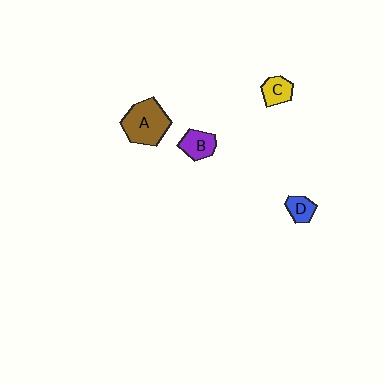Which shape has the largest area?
Shape A (brown).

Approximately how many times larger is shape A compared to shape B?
Approximately 1.9 times.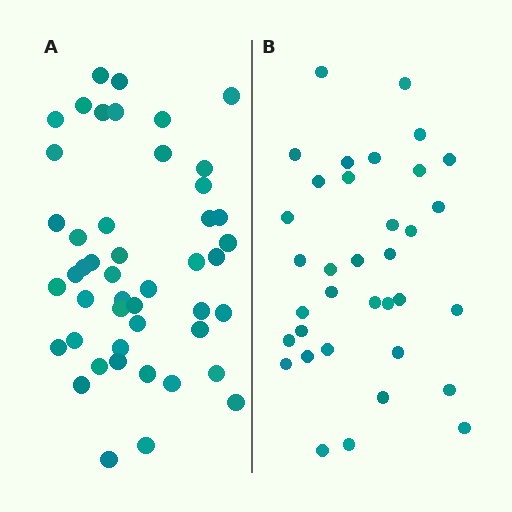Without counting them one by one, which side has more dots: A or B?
Region A (the left region) has more dots.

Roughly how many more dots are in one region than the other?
Region A has roughly 12 or so more dots than region B.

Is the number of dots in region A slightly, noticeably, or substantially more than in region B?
Region A has noticeably more, but not dramatically so. The ratio is roughly 1.3 to 1.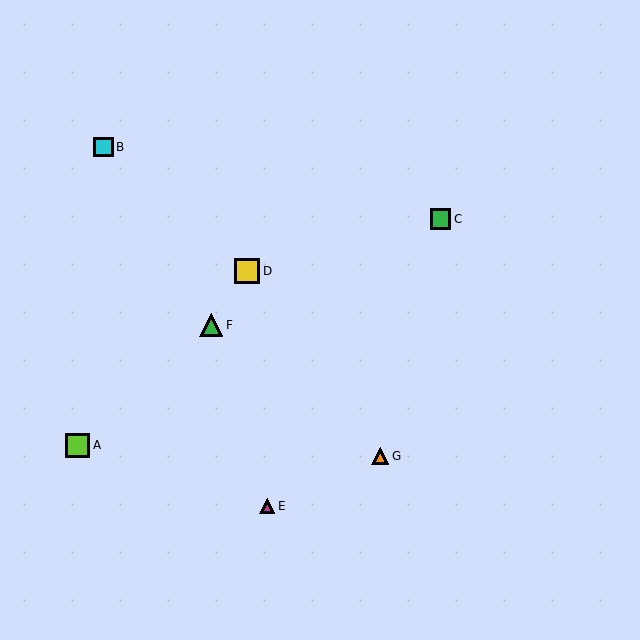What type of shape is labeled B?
Shape B is a cyan square.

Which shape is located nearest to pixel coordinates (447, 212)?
The green square (labeled C) at (440, 219) is nearest to that location.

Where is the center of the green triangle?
The center of the green triangle is at (211, 325).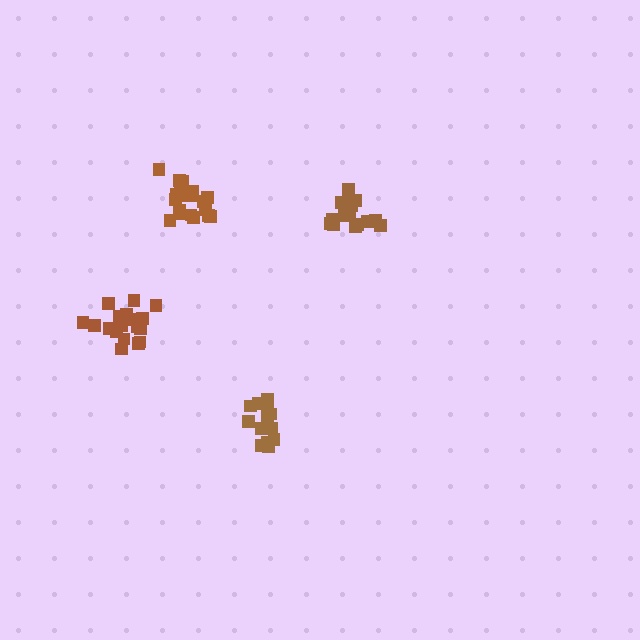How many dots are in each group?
Group 1: 20 dots, Group 2: 15 dots, Group 3: 15 dots, Group 4: 20 dots (70 total).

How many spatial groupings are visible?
There are 4 spatial groupings.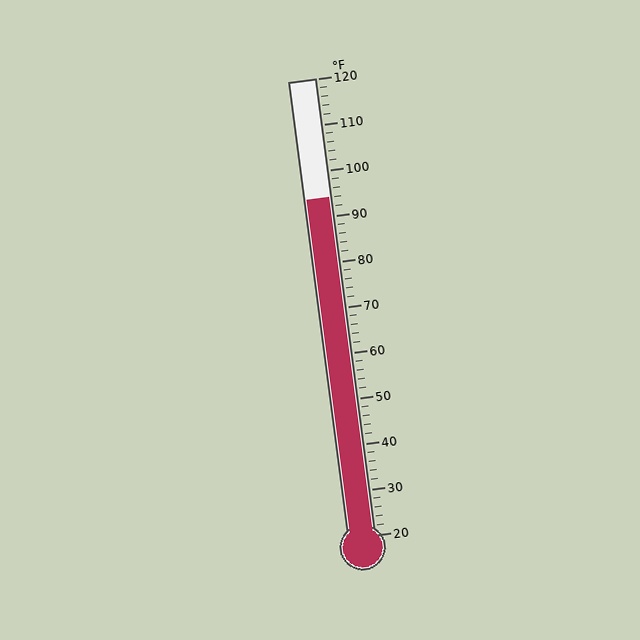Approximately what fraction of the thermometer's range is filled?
The thermometer is filled to approximately 75% of its range.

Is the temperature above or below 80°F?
The temperature is above 80°F.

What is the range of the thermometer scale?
The thermometer scale ranges from 20°F to 120°F.